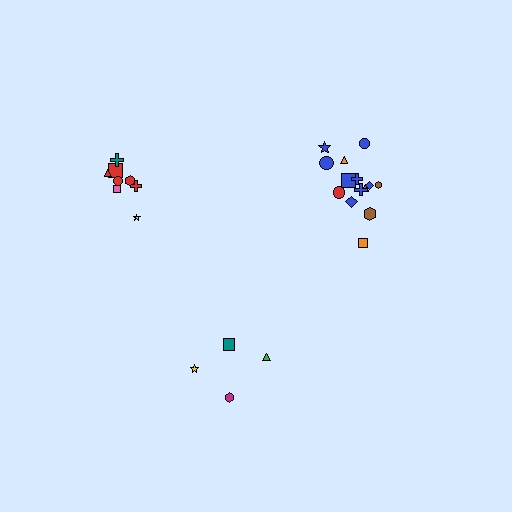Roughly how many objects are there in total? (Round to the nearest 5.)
Roughly 25 objects in total.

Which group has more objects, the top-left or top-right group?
The top-right group.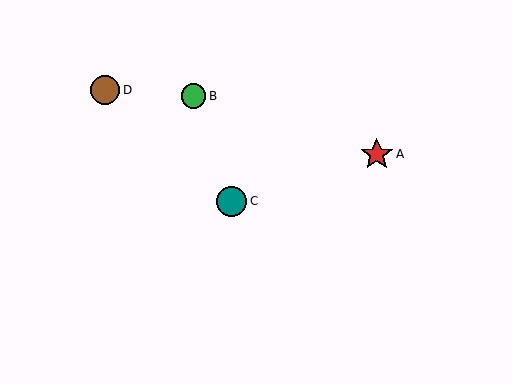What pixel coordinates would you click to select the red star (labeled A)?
Click at (377, 154) to select the red star A.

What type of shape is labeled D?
Shape D is a brown circle.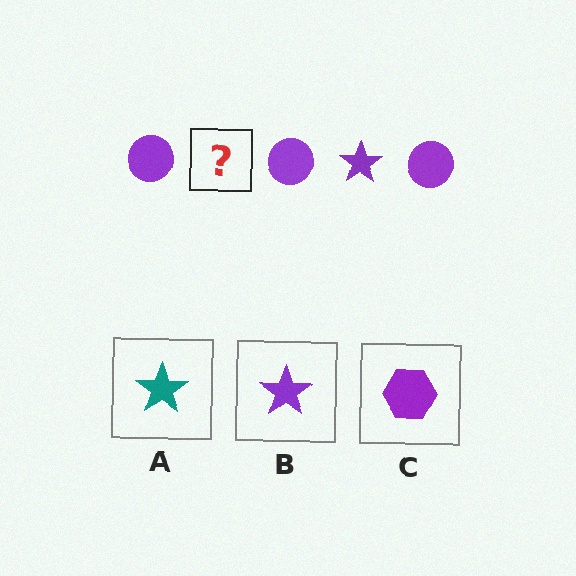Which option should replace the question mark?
Option B.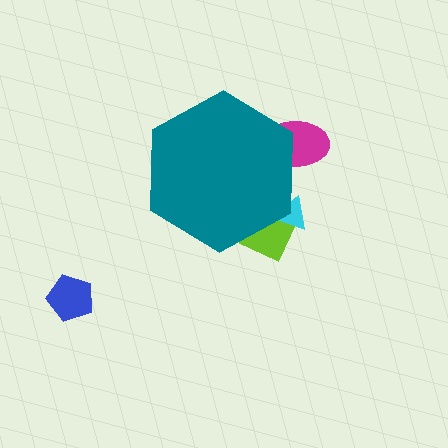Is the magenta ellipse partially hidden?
Yes, the magenta ellipse is partially hidden behind the teal hexagon.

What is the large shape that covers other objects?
A teal hexagon.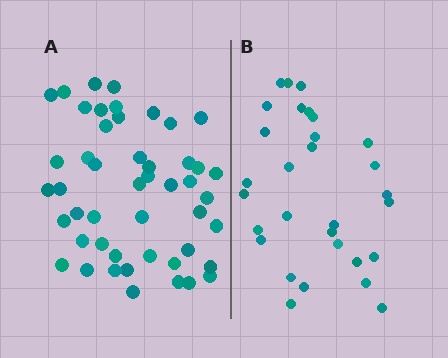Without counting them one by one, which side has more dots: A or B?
Region A (the left region) has more dots.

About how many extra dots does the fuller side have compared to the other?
Region A has approximately 20 more dots than region B.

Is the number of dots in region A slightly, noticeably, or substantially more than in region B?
Region A has substantially more. The ratio is roughly 1.6 to 1.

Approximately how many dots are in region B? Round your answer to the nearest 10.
About 30 dots.